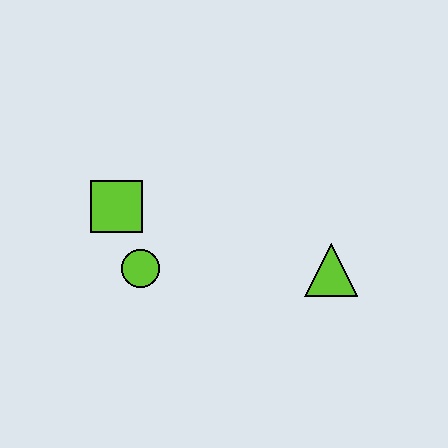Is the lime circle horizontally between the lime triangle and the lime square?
Yes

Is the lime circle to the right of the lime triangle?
No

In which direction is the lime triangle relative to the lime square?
The lime triangle is to the right of the lime square.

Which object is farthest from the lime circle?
The lime triangle is farthest from the lime circle.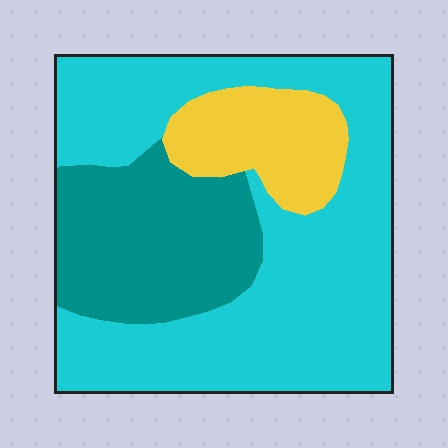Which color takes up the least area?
Yellow, at roughly 15%.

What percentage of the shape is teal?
Teal covers around 25% of the shape.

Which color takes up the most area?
Cyan, at roughly 60%.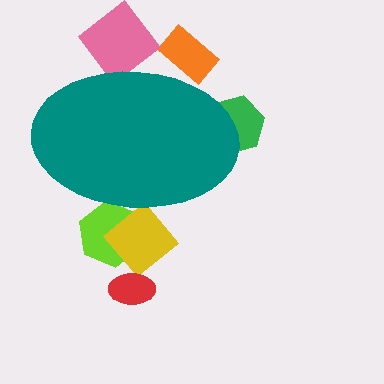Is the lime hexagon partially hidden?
Yes, the lime hexagon is partially hidden behind the teal ellipse.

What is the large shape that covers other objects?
A teal ellipse.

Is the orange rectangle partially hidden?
Yes, the orange rectangle is partially hidden behind the teal ellipse.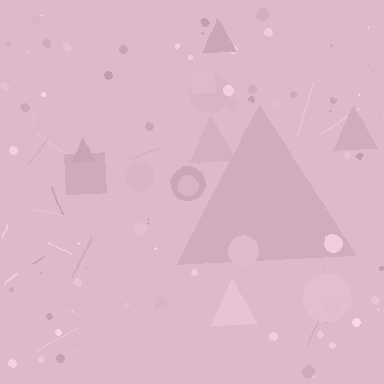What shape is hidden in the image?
A triangle is hidden in the image.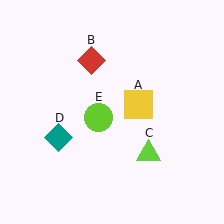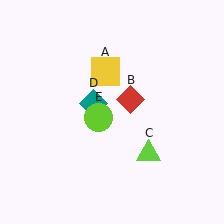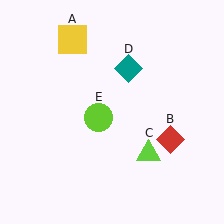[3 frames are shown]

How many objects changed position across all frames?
3 objects changed position: yellow square (object A), red diamond (object B), teal diamond (object D).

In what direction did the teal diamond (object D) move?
The teal diamond (object D) moved up and to the right.